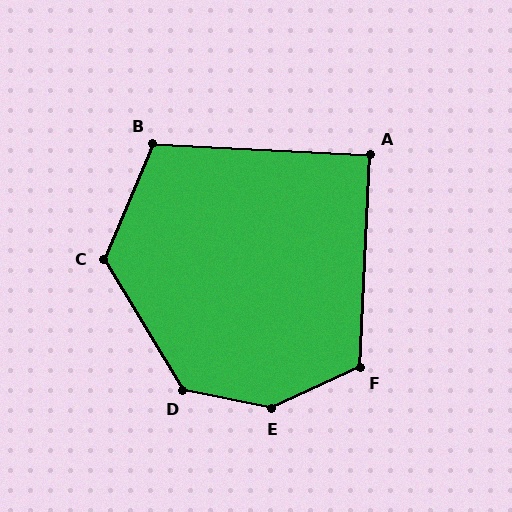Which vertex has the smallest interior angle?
A, at approximately 90 degrees.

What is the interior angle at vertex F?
Approximately 117 degrees (obtuse).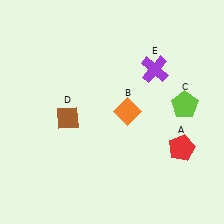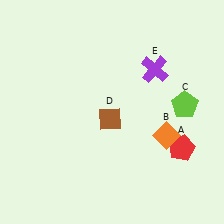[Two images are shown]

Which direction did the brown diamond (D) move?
The brown diamond (D) moved right.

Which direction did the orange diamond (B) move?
The orange diamond (B) moved right.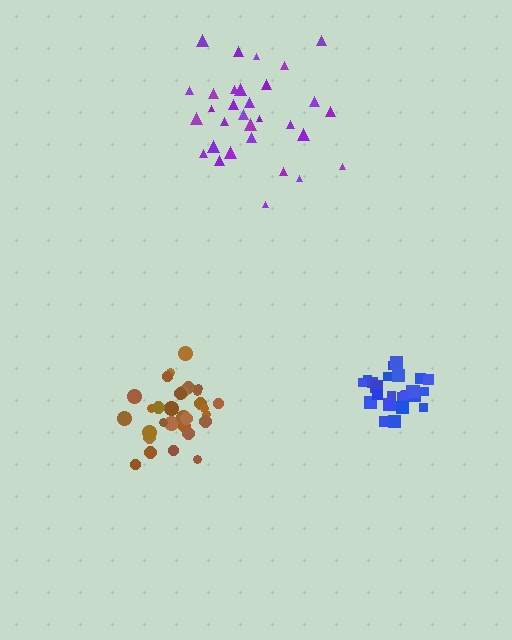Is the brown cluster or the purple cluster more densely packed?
Brown.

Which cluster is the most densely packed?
Blue.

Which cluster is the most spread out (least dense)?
Purple.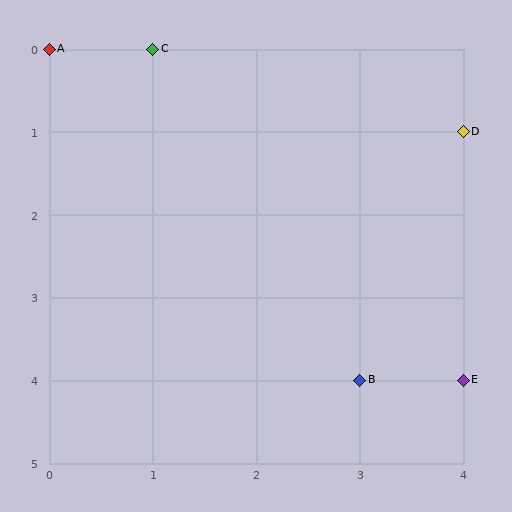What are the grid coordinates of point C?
Point C is at grid coordinates (1, 0).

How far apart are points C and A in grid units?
Points C and A are 1 column apart.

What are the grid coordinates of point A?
Point A is at grid coordinates (0, 0).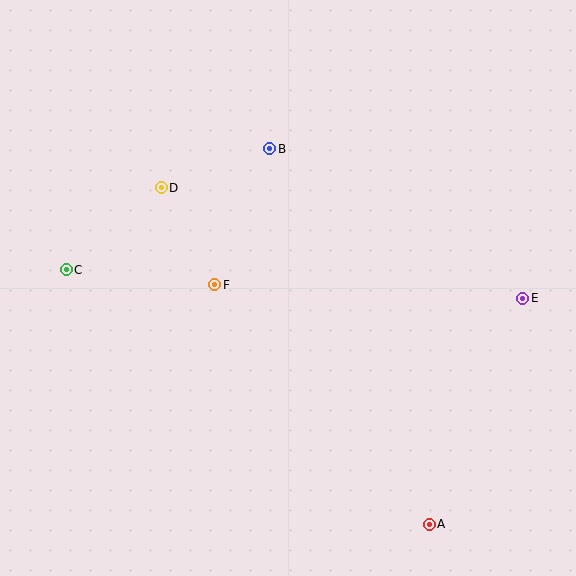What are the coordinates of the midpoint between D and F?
The midpoint between D and F is at (188, 236).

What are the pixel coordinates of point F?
Point F is at (215, 285).